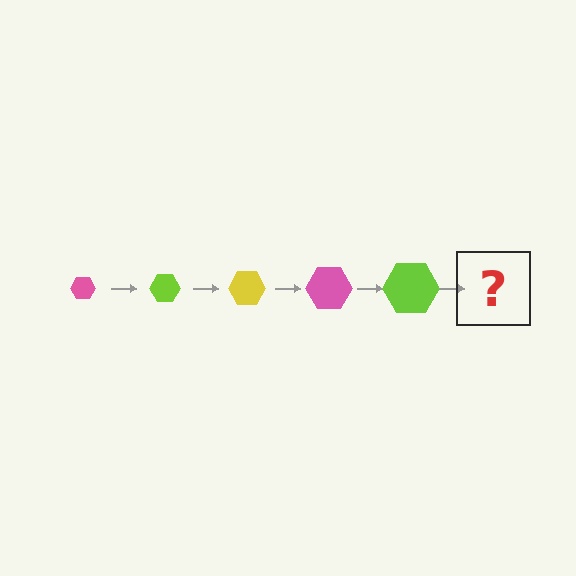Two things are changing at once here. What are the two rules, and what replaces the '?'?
The two rules are that the hexagon grows larger each step and the color cycles through pink, lime, and yellow. The '?' should be a yellow hexagon, larger than the previous one.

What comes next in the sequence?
The next element should be a yellow hexagon, larger than the previous one.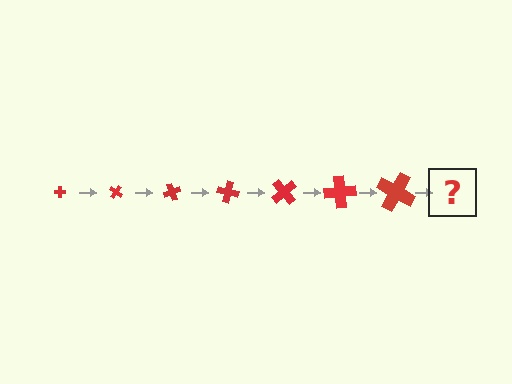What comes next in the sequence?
The next element should be a cross, larger than the previous one and rotated 245 degrees from the start.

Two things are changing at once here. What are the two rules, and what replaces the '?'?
The two rules are that the cross grows larger each step and it rotates 35 degrees each step. The '?' should be a cross, larger than the previous one and rotated 245 degrees from the start.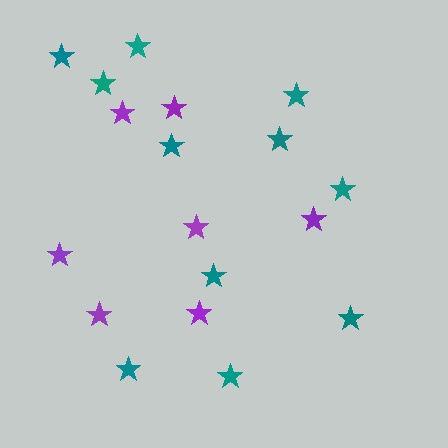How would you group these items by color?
There are 2 groups: one group of teal stars (11) and one group of purple stars (7).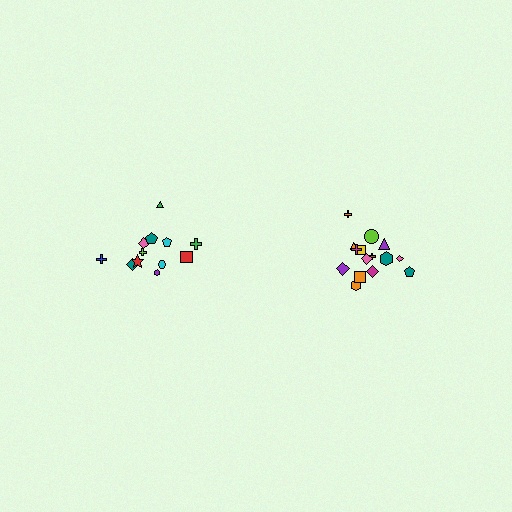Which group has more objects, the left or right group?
The right group.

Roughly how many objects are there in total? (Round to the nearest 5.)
Roughly 25 objects in total.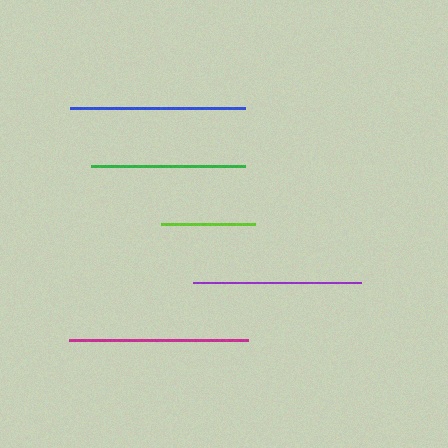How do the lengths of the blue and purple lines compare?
The blue and purple lines are approximately the same length.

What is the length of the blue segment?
The blue segment is approximately 175 pixels long.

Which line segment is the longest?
The magenta line is the longest at approximately 179 pixels.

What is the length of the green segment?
The green segment is approximately 154 pixels long.